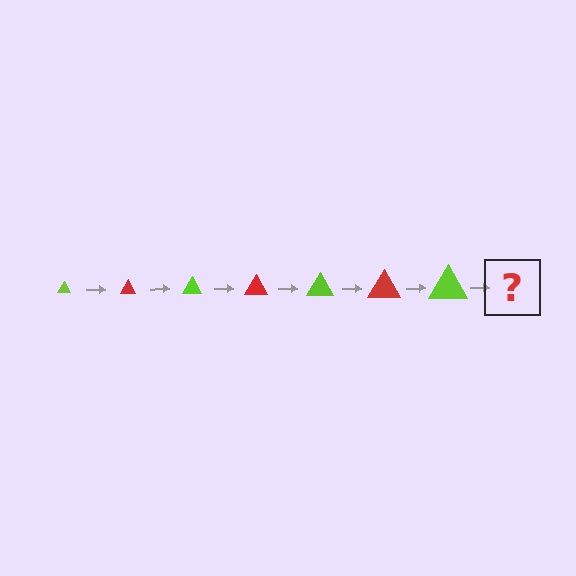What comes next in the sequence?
The next element should be a red triangle, larger than the previous one.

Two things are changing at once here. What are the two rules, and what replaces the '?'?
The two rules are that the triangle grows larger each step and the color cycles through lime and red. The '?' should be a red triangle, larger than the previous one.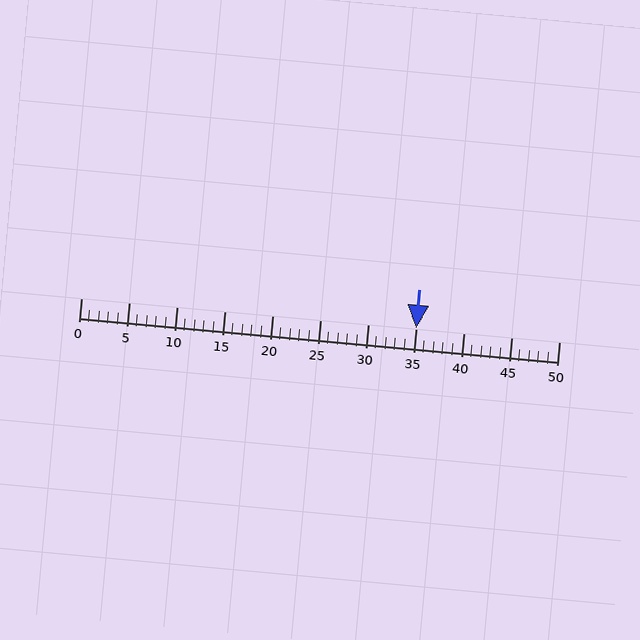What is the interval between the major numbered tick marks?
The major tick marks are spaced 5 units apart.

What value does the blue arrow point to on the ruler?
The blue arrow points to approximately 35.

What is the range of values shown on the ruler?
The ruler shows values from 0 to 50.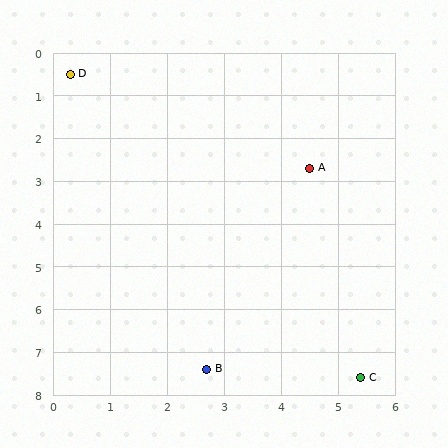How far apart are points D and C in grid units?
Points D and C are about 8.7 grid units apart.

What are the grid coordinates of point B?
Point B is at approximately (2.7, 7.4).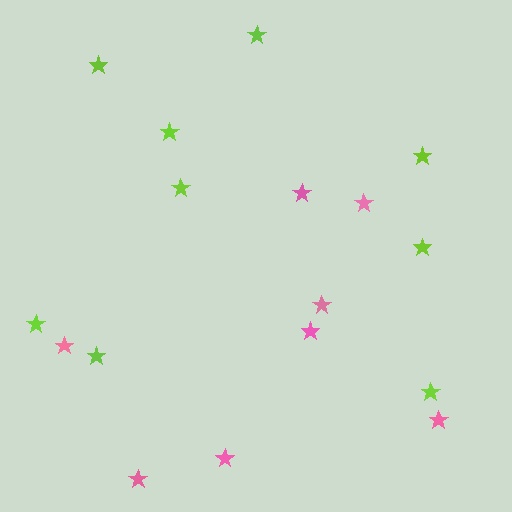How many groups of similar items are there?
There are 2 groups: one group of pink stars (8) and one group of lime stars (9).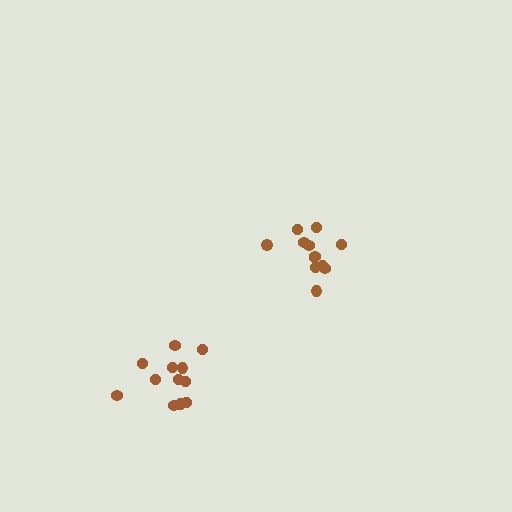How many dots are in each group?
Group 1: 12 dots, Group 2: 12 dots (24 total).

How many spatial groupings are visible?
There are 2 spatial groupings.